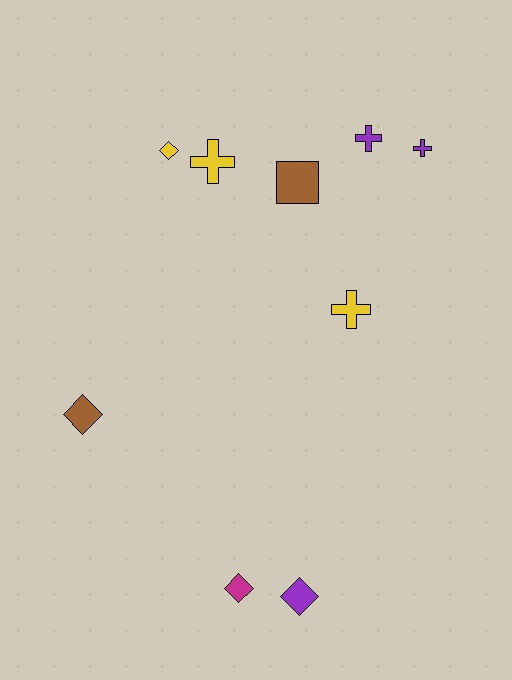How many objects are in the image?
There are 9 objects.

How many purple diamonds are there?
There is 1 purple diamond.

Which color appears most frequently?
Purple, with 3 objects.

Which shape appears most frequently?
Diamond, with 4 objects.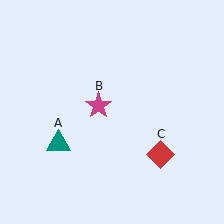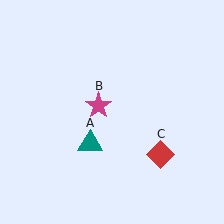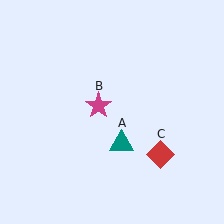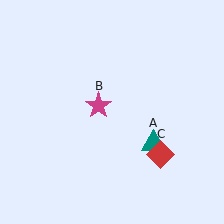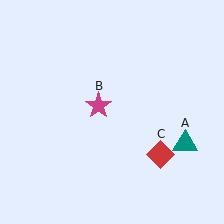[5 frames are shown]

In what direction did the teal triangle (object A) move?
The teal triangle (object A) moved right.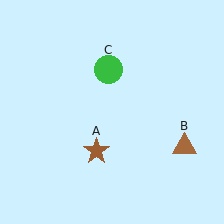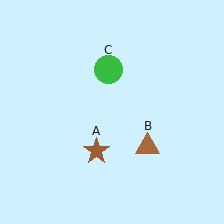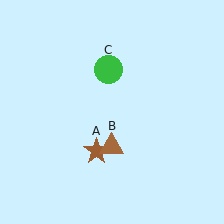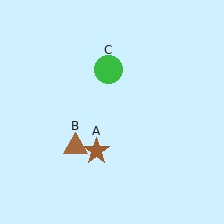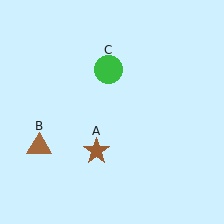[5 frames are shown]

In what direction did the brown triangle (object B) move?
The brown triangle (object B) moved left.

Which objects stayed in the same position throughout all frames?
Brown star (object A) and green circle (object C) remained stationary.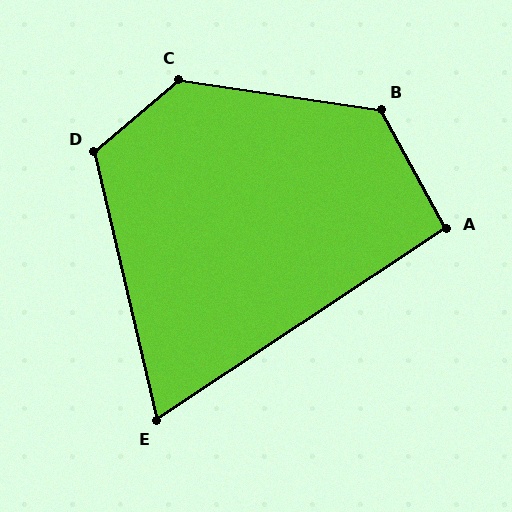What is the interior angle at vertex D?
Approximately 118 degrees (obtuse).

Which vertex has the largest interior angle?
C, at approximately 131 degrees.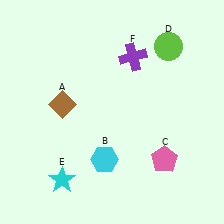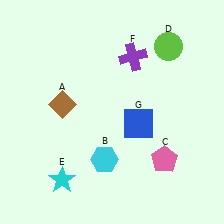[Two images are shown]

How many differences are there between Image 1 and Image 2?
There is 1 difference between the two images.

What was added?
A blue square (G) was added in Image 2.